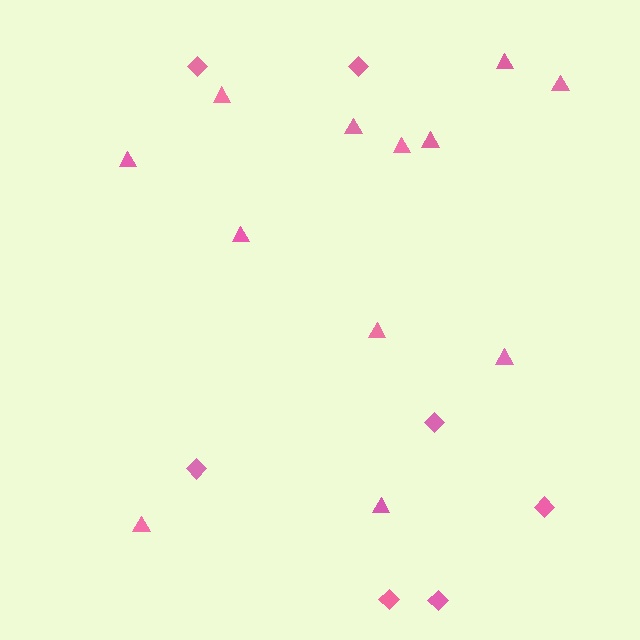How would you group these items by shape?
There are 2 groups: one group of diamonds (7) and one group of triangles (12).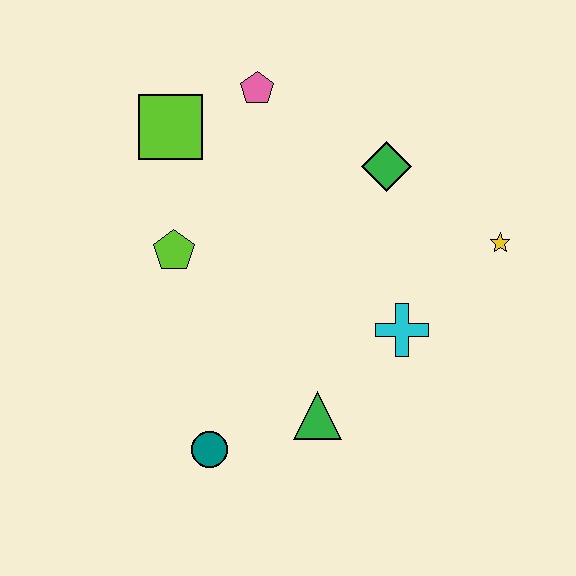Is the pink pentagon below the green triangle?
No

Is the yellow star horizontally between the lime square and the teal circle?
No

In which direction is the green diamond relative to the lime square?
The green diamond is to the right of the lime square.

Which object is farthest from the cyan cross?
The lime square is farthest from the cyan cross.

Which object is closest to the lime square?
The pink pentagon is closest to the lime square.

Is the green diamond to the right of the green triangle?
Yes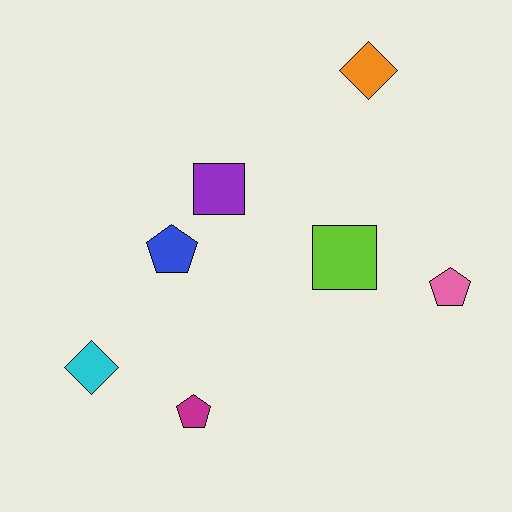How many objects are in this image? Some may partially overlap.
There are 7 objects.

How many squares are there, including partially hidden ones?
There are 2 squares.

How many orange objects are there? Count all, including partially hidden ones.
There is 1 orange object.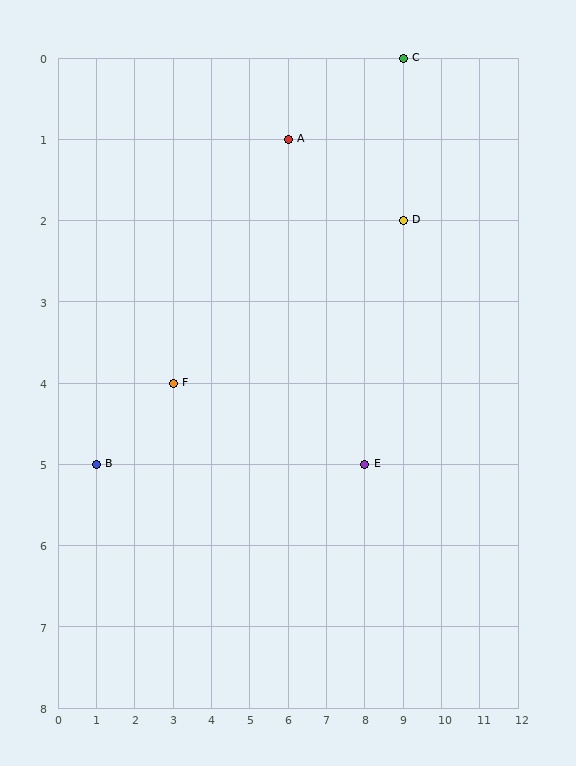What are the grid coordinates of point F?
Point F is at grid coordinates (3, 4).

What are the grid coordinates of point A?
Point A is at grid coordinates (6, 1).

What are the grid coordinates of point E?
Point E is at grid coordinates (8, 5).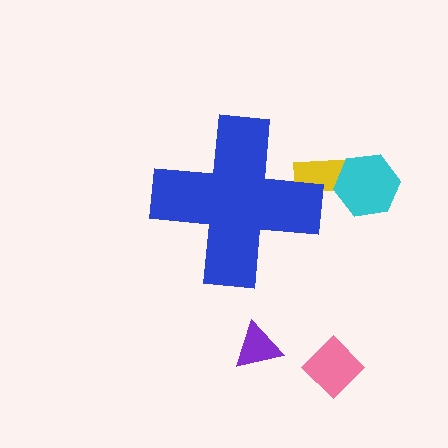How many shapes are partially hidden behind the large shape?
1 shape is partially hidden.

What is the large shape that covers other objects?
A blue cross.